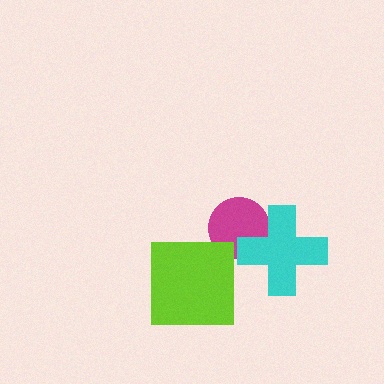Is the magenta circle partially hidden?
Yes, it is partially covered by another shape.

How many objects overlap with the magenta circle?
1 object overlaps with the magenta circle.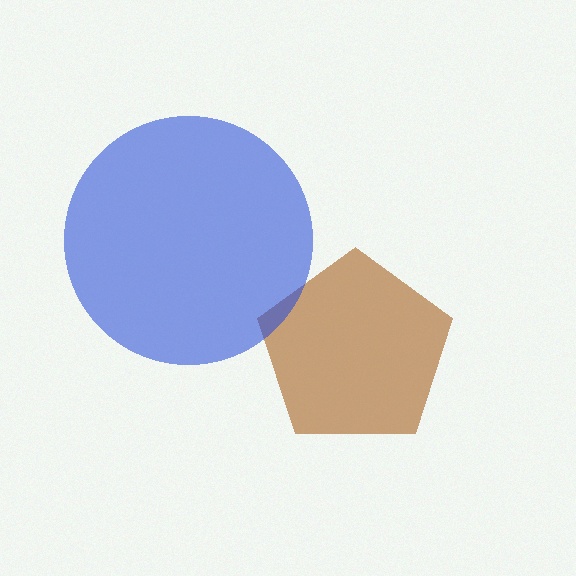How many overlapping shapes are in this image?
There are 2 overlapping shapes in the image.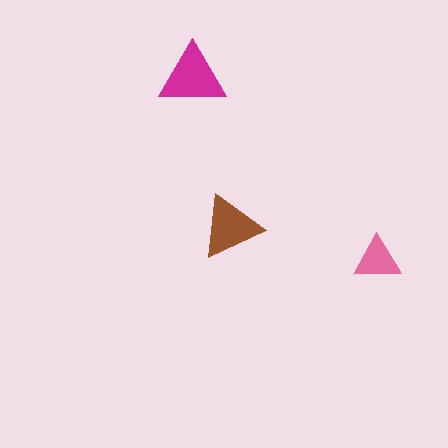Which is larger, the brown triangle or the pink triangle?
The brown one.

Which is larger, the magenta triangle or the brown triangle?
The magenta one.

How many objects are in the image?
There are 3 objects in the image.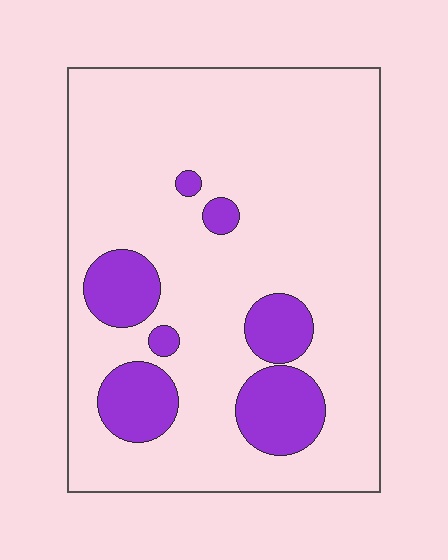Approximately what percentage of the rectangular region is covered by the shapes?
Approximately 15%.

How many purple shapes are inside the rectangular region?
7.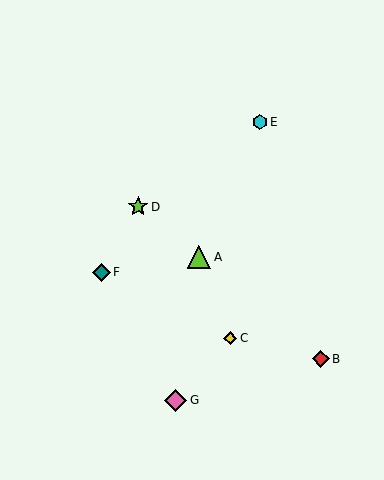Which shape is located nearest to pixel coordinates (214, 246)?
The lime triangle (labeled A) at (199, 257) is nearest to that location.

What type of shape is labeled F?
Shape F is a teal diamond.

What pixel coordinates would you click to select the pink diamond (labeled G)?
Click at (176, 400) to select the pink diamond G.